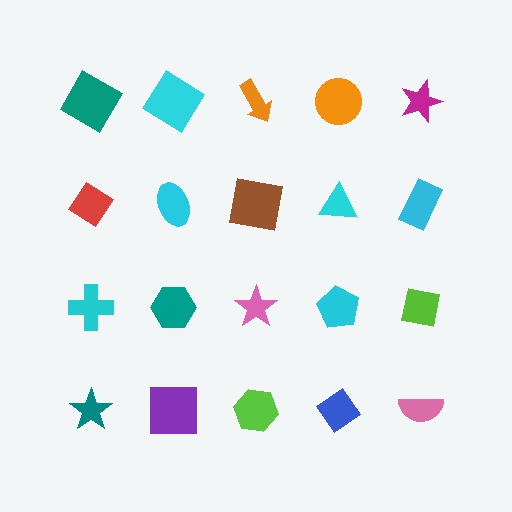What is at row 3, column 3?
A pink star.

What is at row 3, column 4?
A cyan pentagon.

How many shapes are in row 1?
5 shapes.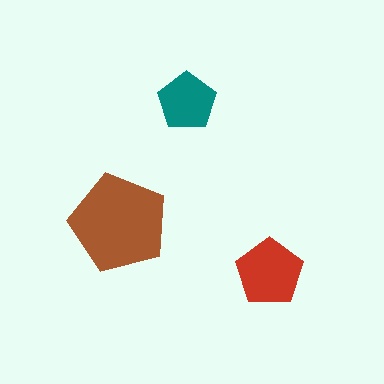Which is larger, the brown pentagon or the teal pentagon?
The brown one.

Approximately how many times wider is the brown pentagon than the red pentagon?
About 1.5 times wider.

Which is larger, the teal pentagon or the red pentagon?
The red one.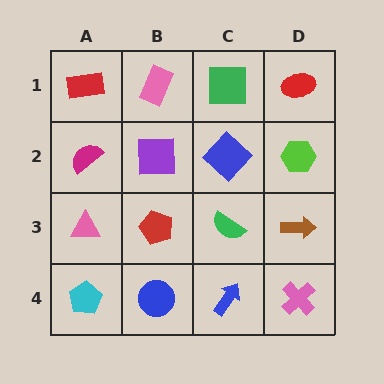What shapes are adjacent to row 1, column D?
A lime hexagon (row 2, column D), a green square (row 1, column C).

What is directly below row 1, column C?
A blue diamond.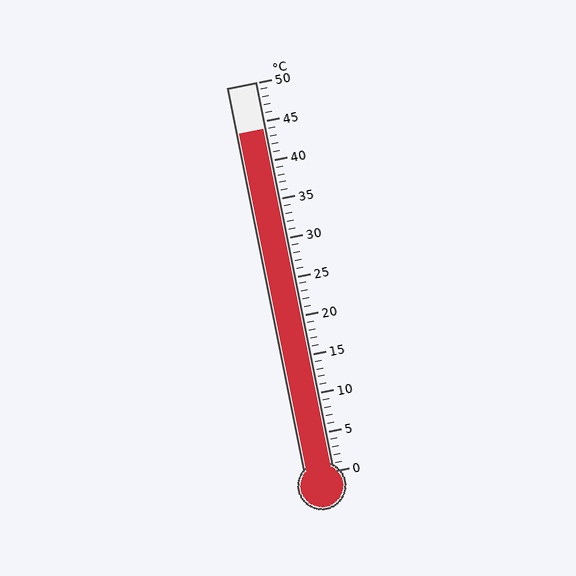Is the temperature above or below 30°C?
The temperature is above 30°C.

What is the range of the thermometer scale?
The thermometer scale ranges from 0°C to 50°C.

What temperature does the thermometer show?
The thermometer shows approximately 44°C.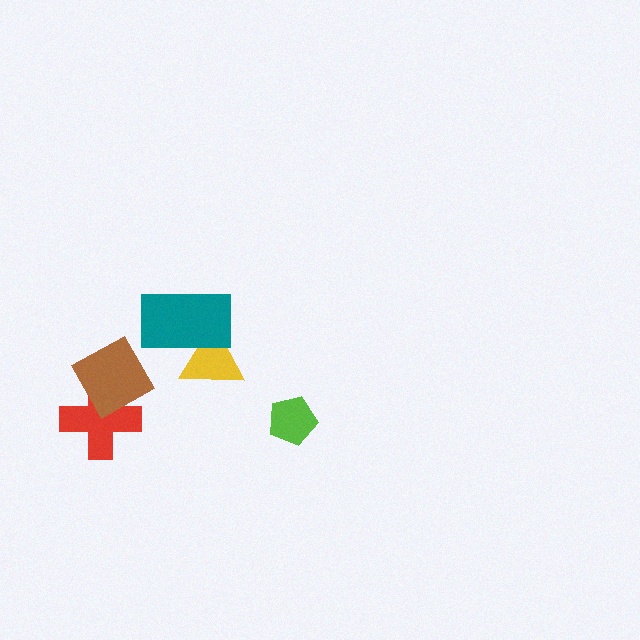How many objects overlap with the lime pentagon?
0 objects overlap with the lime pentagon.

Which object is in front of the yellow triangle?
The teal rectangle is in front of the yellow triangle.